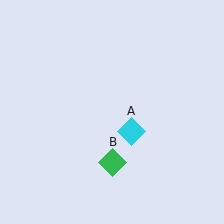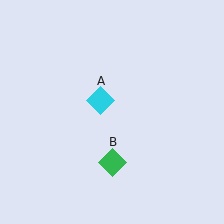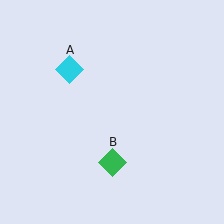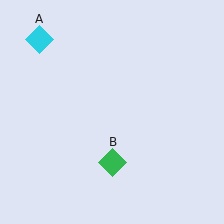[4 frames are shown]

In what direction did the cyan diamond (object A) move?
The cyan diamond (object A) moved up and to the left.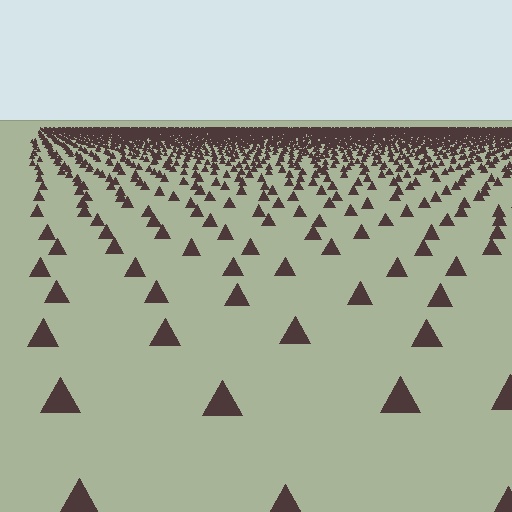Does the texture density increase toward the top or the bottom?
Density increases toward the top.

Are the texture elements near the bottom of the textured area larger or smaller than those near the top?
Larger. Near the bottom, elements are closer to the viewer and appear at a bigger on-screen size.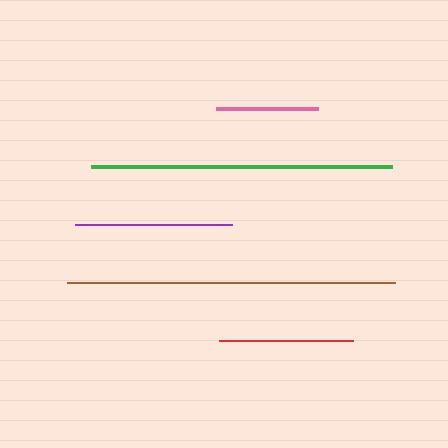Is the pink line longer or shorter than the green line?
The green line is longer than the pink line.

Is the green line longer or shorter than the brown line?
The brown line is longer than the green line.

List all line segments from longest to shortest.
From longest to shortest: brown, green, purple, red, pink.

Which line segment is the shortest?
The pink line is the shortest at approximately 103 pixels.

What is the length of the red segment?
The red segment is approximately 134 pixels long.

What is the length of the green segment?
The green segment is approximately 302 pixels long.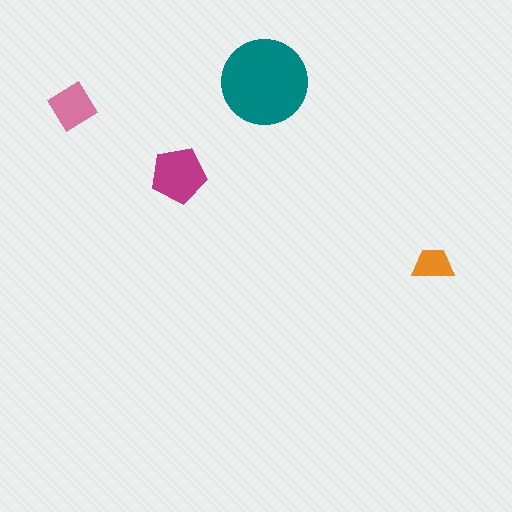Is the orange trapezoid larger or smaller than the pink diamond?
Smaller.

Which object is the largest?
The teal circle.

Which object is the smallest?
The orange trapezoid.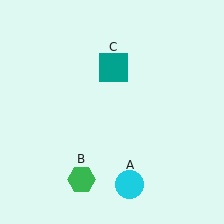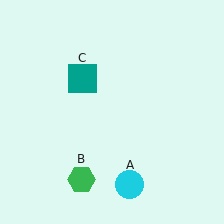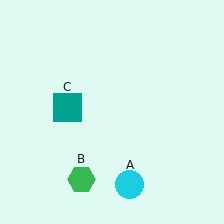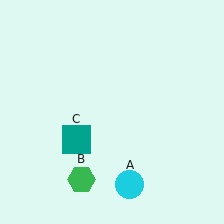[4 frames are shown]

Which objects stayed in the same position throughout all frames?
Cyan circle (object A) and green hexagon (object B) remained stationary.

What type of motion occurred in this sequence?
The teal square (object C) rotated counterclockwise around the center of the scene.